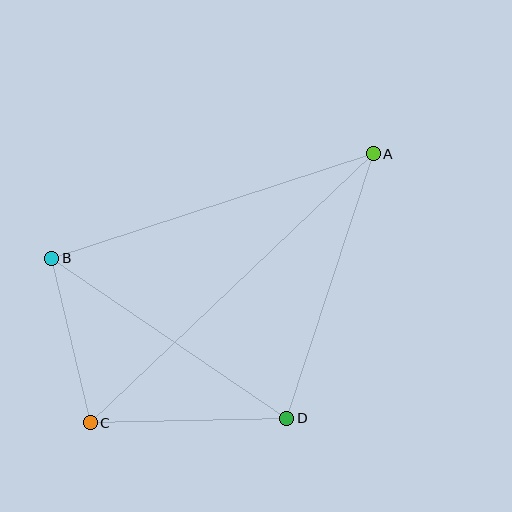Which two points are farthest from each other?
Points A and C are farthest from each other.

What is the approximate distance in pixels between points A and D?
The distance between A and D is approximately 278 pixels.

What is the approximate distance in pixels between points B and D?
The distance between B and D is approximately 284 pixels.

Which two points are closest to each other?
Points B and C are closest to each other.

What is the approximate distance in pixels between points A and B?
The distance between A and B is approximately 338 pixels.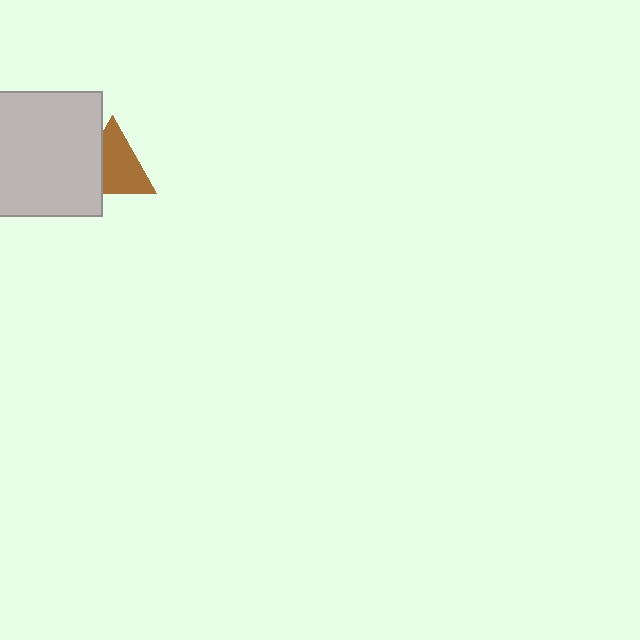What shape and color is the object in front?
The object in front is a light gray square.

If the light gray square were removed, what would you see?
You would see the complete brown triangle.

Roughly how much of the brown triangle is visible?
Most of it is visible (roughly 67%).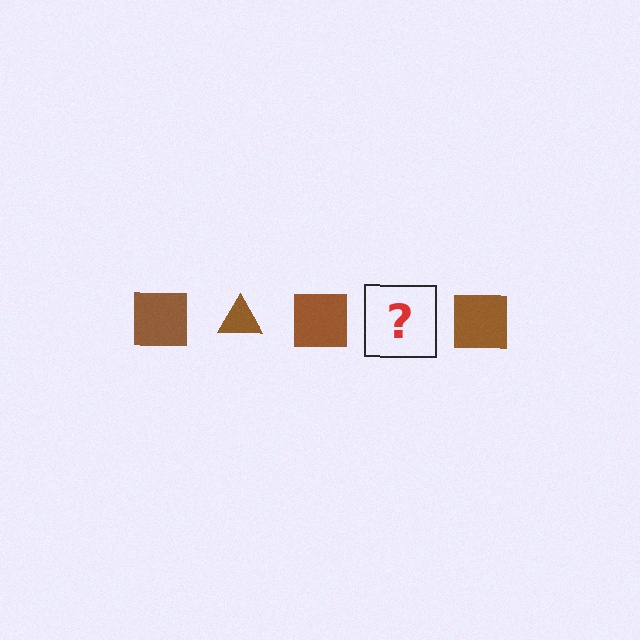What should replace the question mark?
The question mark should be replaced with a brown triangle.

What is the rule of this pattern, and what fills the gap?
The rule is that the pattern cycles through square, triangle shapes in brown. The gap should be filled with a brown triangle.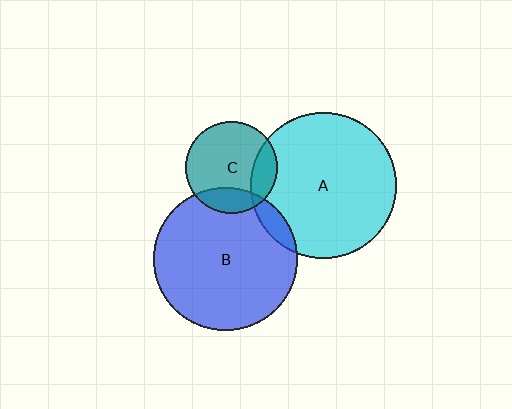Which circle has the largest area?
Circle A (cyan).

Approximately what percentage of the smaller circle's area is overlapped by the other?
Approximately 20%.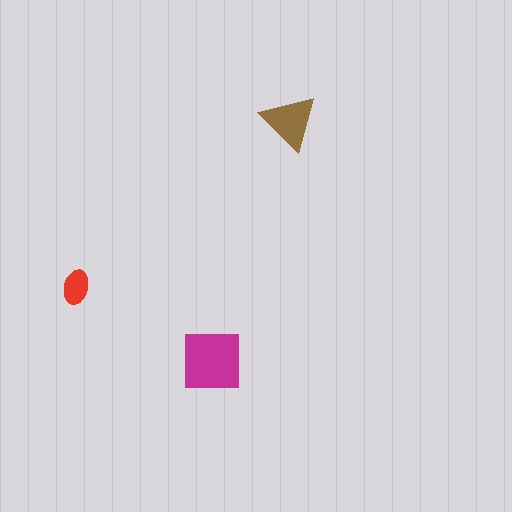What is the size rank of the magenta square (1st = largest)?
1st.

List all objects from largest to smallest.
The magenta square, the brown triangle, the red ellipse.